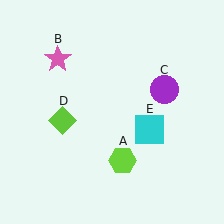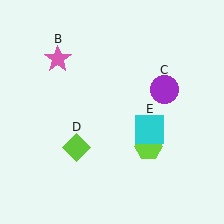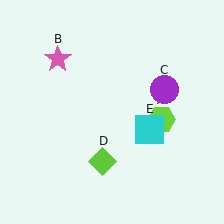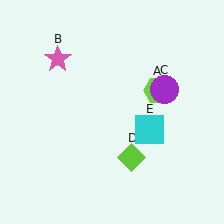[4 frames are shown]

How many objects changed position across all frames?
2 objects changed position: lime hexagon (object A), lime diamond (object D).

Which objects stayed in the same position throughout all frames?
Pink star (object B) and purple circle (object C) and cyan square (object E) remained stationary.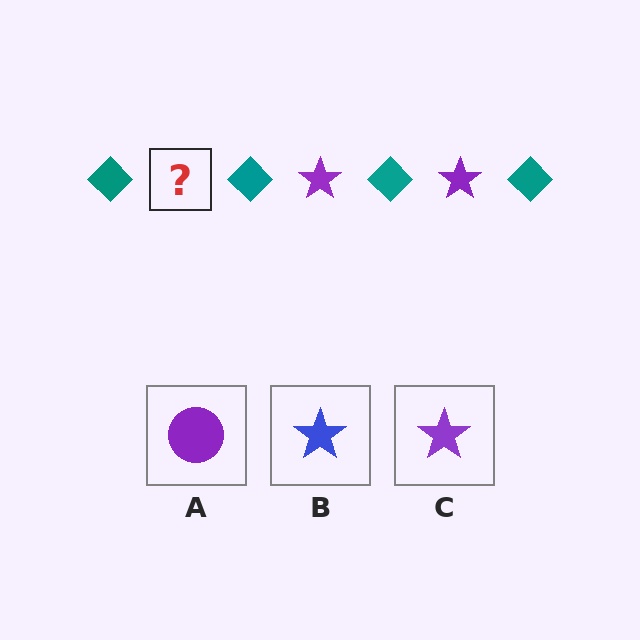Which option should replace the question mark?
Option C.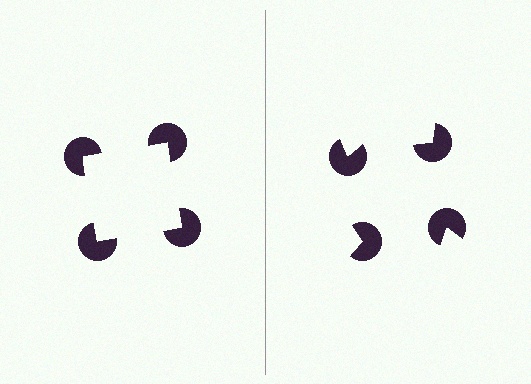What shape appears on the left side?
An illusory square.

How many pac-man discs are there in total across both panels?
8 — 4 on each side.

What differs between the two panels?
The pac-man discs are positioned identically on both sides; only the wedge orientations differ. On the left they align to a square; on the right they are misaligned.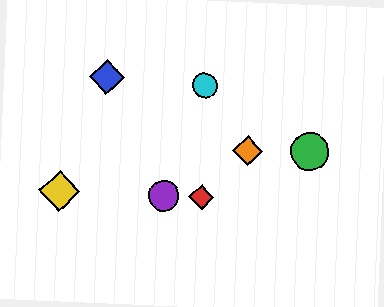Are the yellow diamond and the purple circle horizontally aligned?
Yes, both are at y≈191.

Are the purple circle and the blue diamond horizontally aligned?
No, the purple circle is at y≈196 and the blue diamond is at y≈77.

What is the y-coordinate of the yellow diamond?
The yellow diamond is at y≈191.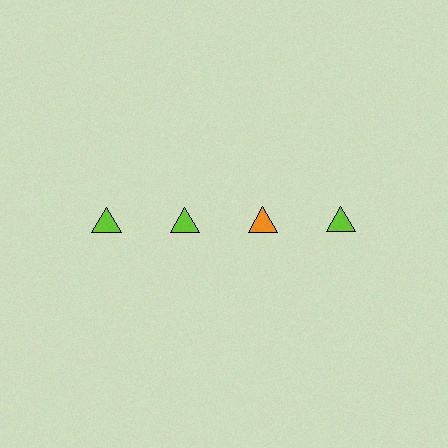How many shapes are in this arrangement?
There are 4 shapes arranged in a grid pattern.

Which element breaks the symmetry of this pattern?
The orange triangle in the top row, center column breaks the symmetry. All other shapes are lime triangles.